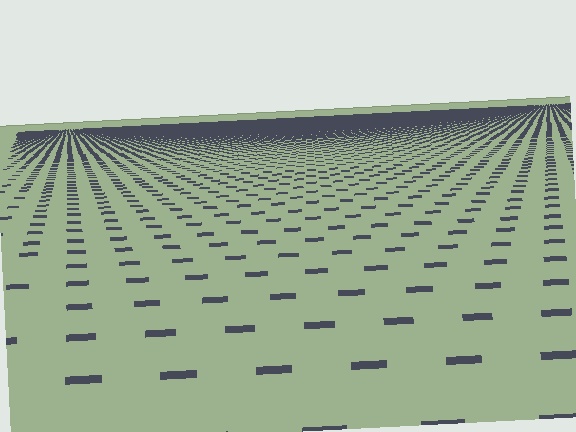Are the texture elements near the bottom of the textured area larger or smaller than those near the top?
Larger. Near the bottom, elements are closer to the viewer and appear at a bigger on-screen size.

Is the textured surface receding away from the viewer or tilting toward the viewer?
The surface is receding away from the viewer. Texture elements get smaller and denser toward the top.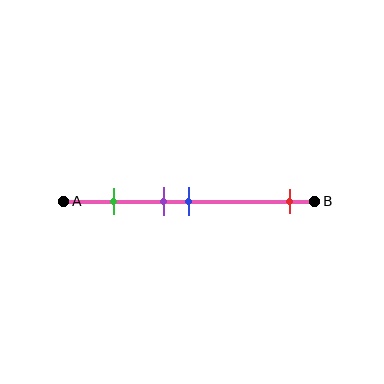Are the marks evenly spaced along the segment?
No, the marks are not evenly spaced.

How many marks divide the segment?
There are 4 marks dividing the segment.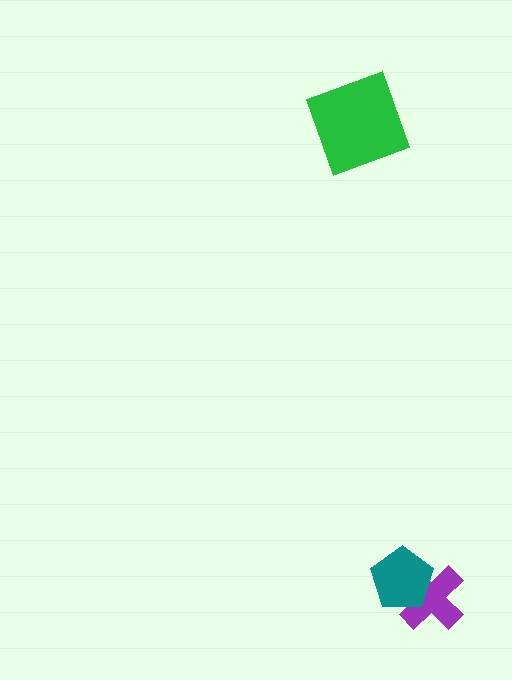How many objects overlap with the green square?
0 objects overlap with the green square.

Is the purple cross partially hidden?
Yes, it is partially covered by another shape.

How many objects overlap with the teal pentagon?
1 object overlaps with the teal pentagon.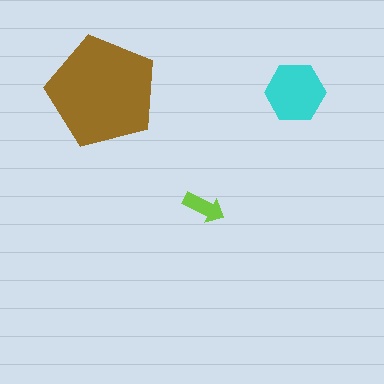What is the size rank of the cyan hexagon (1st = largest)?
2nd.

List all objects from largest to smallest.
The brown pentagon, the cyan hexagon, the lime arrow.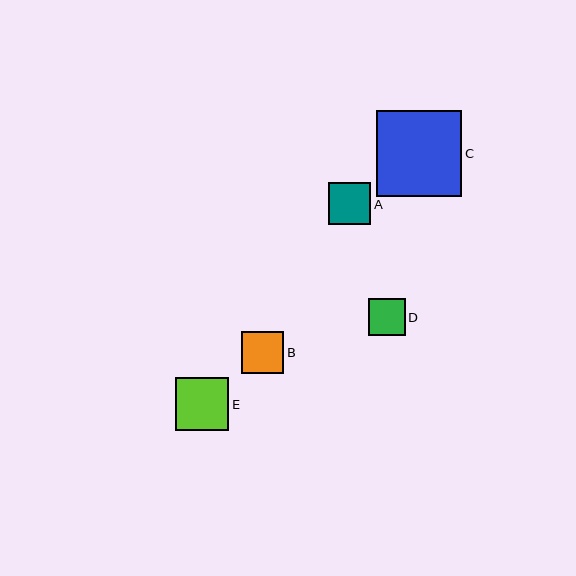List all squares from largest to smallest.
From largest to smallest: C, E, B, A, D.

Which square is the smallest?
Square D is the smallest with a size of approximately 37 pixels.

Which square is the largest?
Square C is the largest with a size of approximately 86 pixels.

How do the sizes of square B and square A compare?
Square B and square A are approximately the same size.